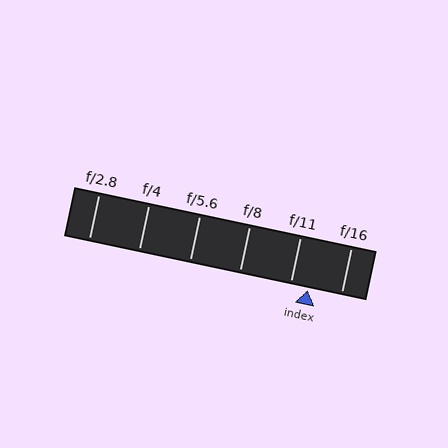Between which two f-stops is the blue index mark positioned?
The index mark is between f/11 and f/16.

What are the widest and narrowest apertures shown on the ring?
The widest aperture shown is f/2.8 and the narrowest is f/16.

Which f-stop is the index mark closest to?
The index mark is closest to f/11.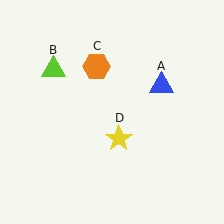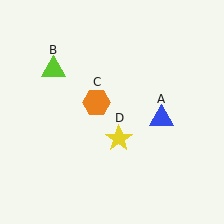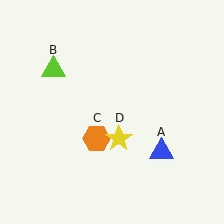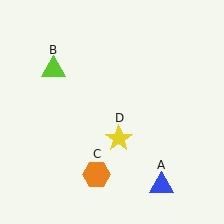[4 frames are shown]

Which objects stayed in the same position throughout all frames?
Lime triangle (object B) and yellow star (object D) remained stationary.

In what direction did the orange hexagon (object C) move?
The orange hexagon (object C) moved down.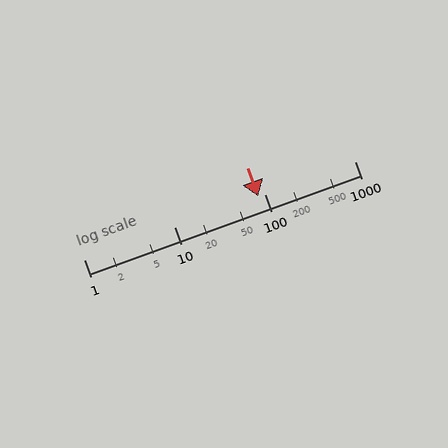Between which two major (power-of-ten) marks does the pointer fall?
The pointer is between 10 and 100.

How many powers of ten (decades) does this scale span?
The scale spans 3 decades, from 1 to 1000.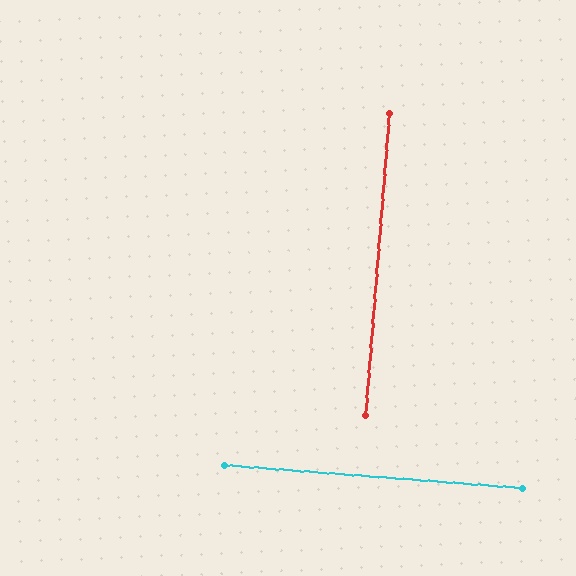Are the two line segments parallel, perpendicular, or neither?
Perpendicular — they meet at approximately 90°.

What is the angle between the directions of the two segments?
Approximately 90 degrees.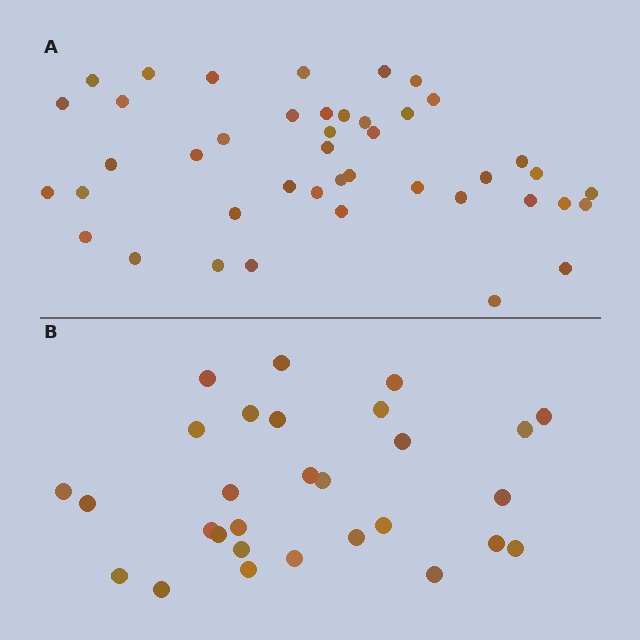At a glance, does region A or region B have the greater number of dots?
Region A (the top region) has more dots.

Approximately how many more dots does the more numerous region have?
Region A has approximately 15 more dots than region B.